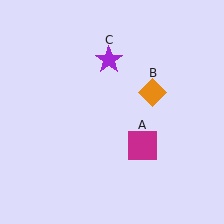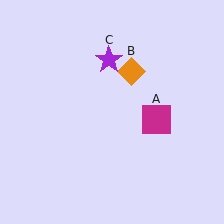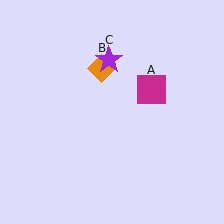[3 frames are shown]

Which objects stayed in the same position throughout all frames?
Purple star (object C) remained stationary.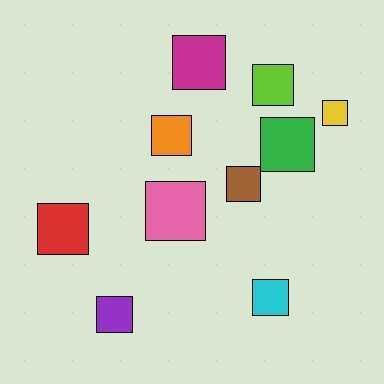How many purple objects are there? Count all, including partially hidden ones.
There is 1 purple object.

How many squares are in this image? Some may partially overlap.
There are 10 squares.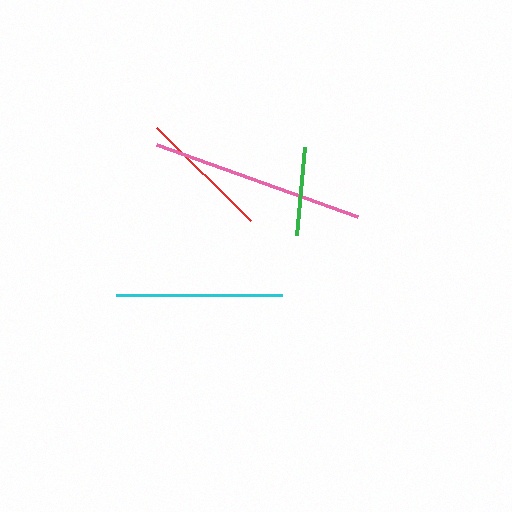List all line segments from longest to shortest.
From longest to shortest: pink, cyan, red, green.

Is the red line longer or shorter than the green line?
The red line is longer than the green line.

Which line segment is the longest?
The pink line is the longest at approximately 213 pixels.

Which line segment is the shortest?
The green line is the shortest at approximately 88 pixels.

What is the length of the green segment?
The green segment is approximately 88 pixels long.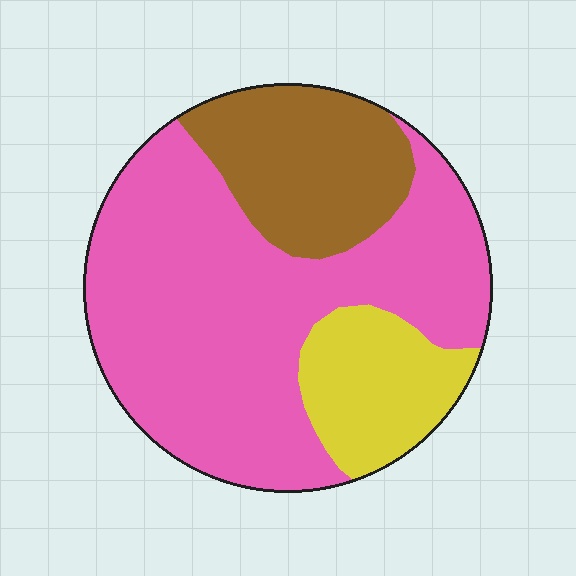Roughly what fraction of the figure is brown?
Brown covers 22% of the figure.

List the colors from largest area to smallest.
From largest to smallest: pink, brown, yellow.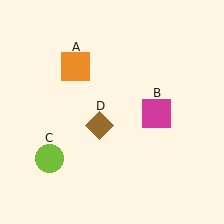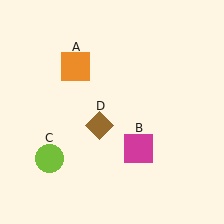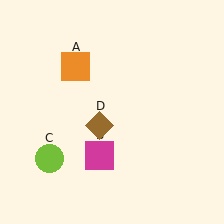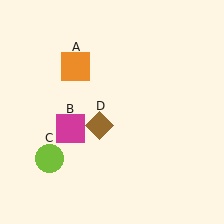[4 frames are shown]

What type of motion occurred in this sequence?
The magenta square (object B) rotated clockwise around the center of the scene.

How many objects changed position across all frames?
1 object changed position: magenta square (object B).